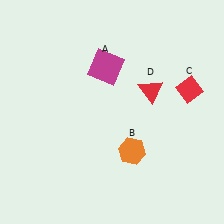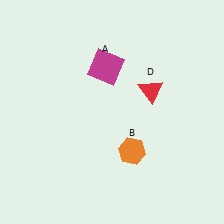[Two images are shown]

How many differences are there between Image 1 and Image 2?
There is 1 difference between the two images.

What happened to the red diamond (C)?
The red diamond (C) was removed in Image 2. It was in the top-right area of Image 1.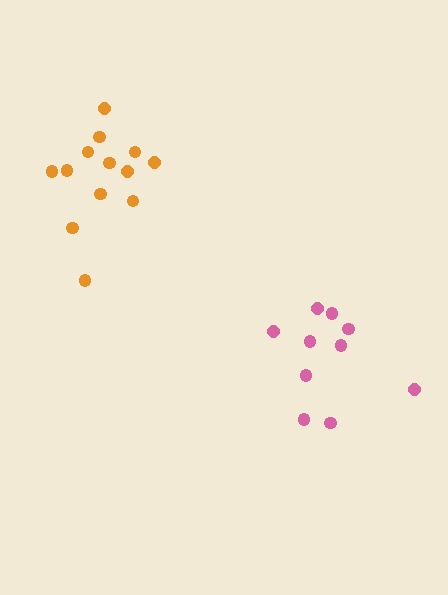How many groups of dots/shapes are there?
There are 2 groups.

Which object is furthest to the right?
The pink cluster is rightmost.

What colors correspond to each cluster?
The clusters are colored: pink, orange.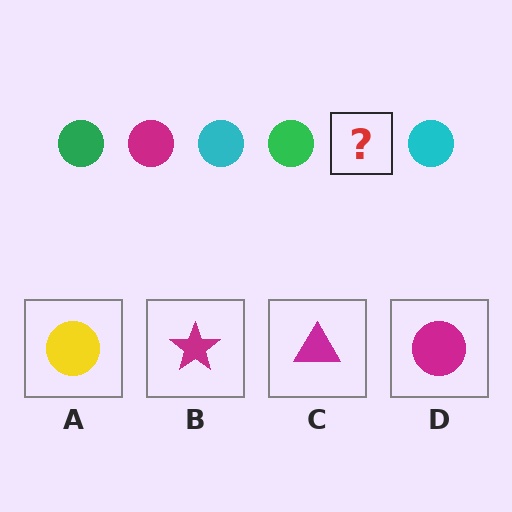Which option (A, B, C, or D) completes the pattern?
D.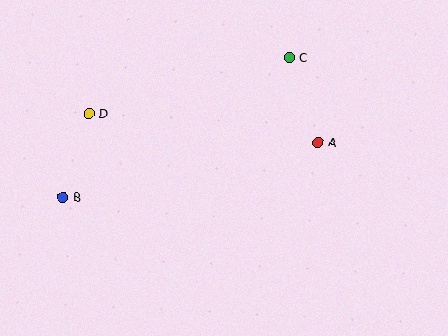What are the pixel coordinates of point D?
Point D is at (89, 113).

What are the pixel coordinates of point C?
Point C is at (289, 57).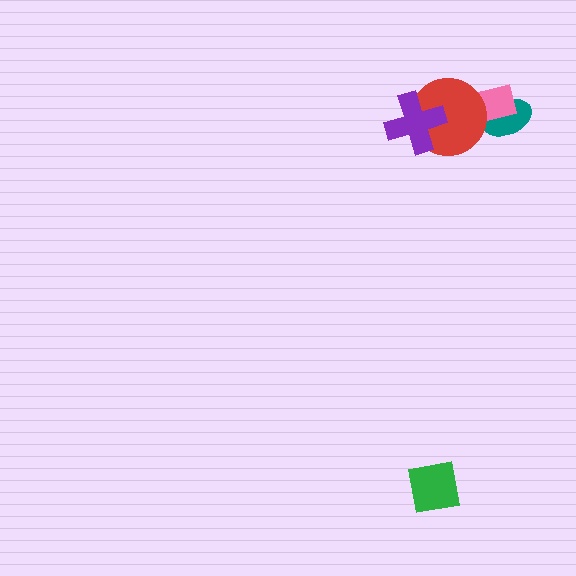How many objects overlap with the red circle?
2 objects overlap with the red circle.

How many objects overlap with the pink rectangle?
2 objects overlap with the pink rectangle.